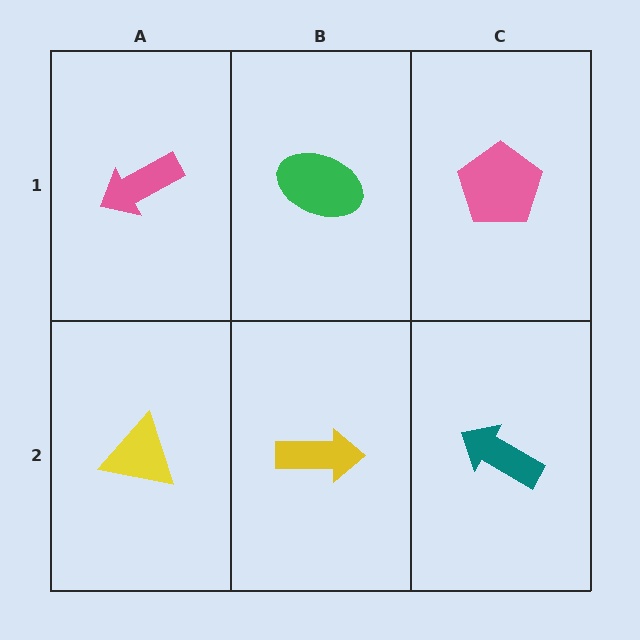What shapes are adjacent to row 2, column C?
A pink pentagon (row 1, column C), a yellow arrow (row 2, column B).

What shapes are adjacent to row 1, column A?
A yellow triangle (row 2, column A), a green ellipse (row 1, column B).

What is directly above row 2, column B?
A green ellipse.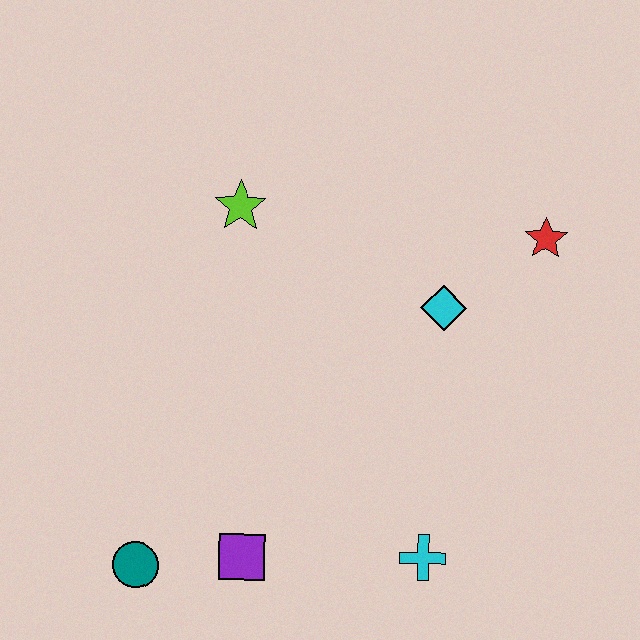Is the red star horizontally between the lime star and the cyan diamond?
No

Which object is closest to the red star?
The cyan diamond is closest to the red star.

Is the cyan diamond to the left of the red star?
Yes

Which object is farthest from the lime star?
The cyan cross is farthest from the lime star.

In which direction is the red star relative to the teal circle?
The red star is to the right of the teal circle.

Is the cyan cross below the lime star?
Yes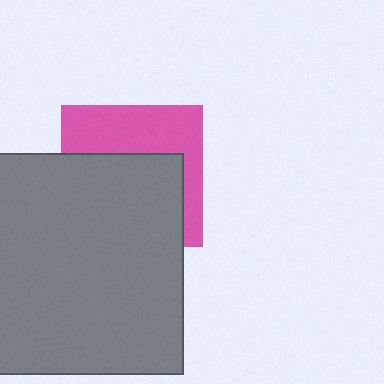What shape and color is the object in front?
The object in front is a gray square.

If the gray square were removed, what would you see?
You would see the complete pink square.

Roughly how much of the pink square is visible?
A small part of it is visible (roughly 43%).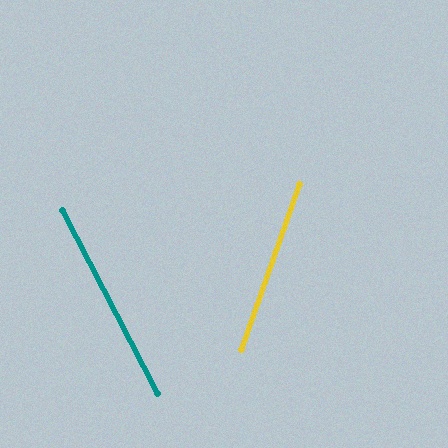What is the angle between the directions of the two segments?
Approximately 47 degrees.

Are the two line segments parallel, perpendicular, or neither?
Neither parallel nor perpendicular — they differ by about 47°.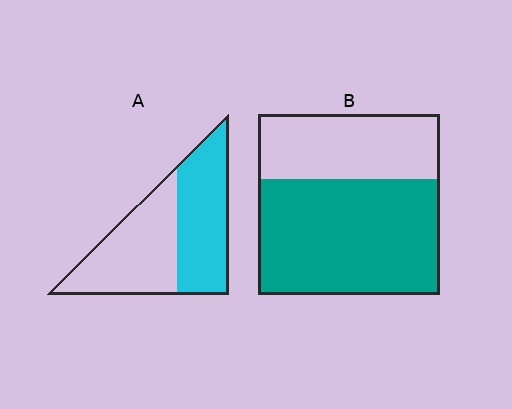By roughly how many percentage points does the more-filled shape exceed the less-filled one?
By roughly 15 percentage points (B over A).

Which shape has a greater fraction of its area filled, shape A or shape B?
Shape B.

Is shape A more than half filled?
Roughly half.